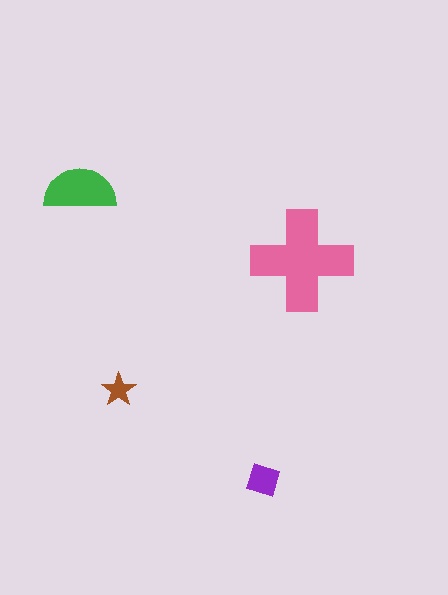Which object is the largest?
The pink cross.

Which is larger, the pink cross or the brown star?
The pink cross.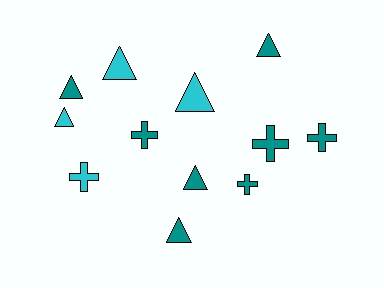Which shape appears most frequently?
Triangle, with 7 objects.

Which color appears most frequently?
Teal, with 8 objects.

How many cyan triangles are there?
There are 3 cyan triangles.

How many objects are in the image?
There are 12 objects.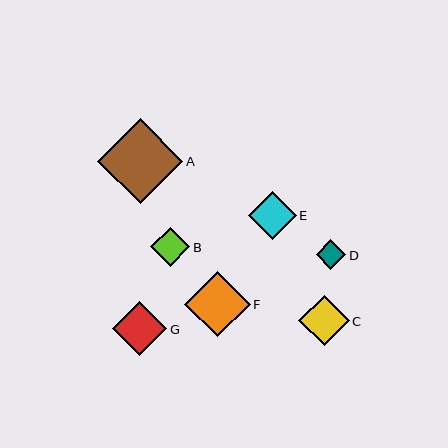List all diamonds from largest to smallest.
From largest to smallest: A, F, G, C, E, B, D.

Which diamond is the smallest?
Diamond D is the smallest with a size of approximately 29 pixels.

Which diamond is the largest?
Diamond A is the largest with a size of approximately 85 pixels.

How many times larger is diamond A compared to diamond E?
Diamond A is approximately 1.8 times the size of diamond E.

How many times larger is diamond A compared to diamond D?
Diamond A is approximately 2.9 times the size of diamond D.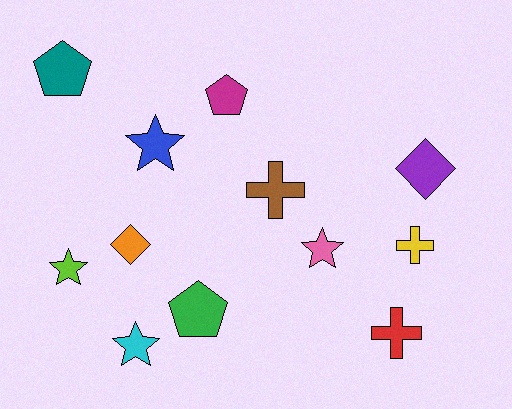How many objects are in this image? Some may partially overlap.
There are 12 objects.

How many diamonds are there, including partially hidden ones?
There are 2 diamonds.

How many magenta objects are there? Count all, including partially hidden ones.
There is 1 magenta object.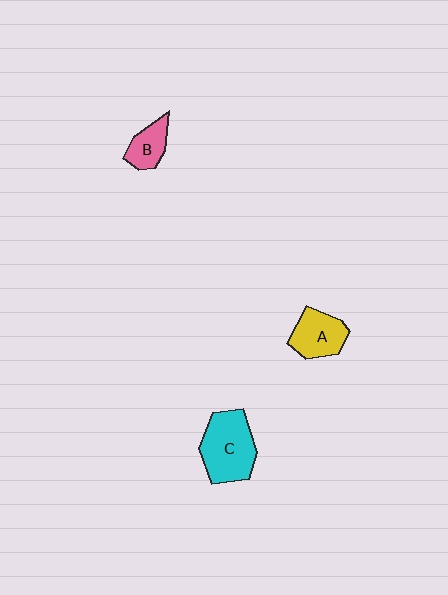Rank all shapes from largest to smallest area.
From largest to smallest: C (cyan), A (yellow), B (pink).